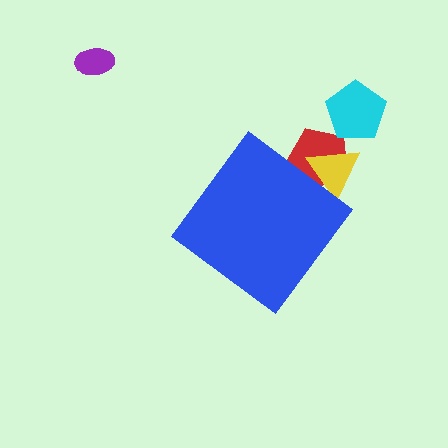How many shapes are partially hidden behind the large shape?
2 shapes are partially hidden.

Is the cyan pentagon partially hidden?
No, the cyan pentagon is fully visible.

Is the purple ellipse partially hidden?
No, the purple ellipse is fully visible.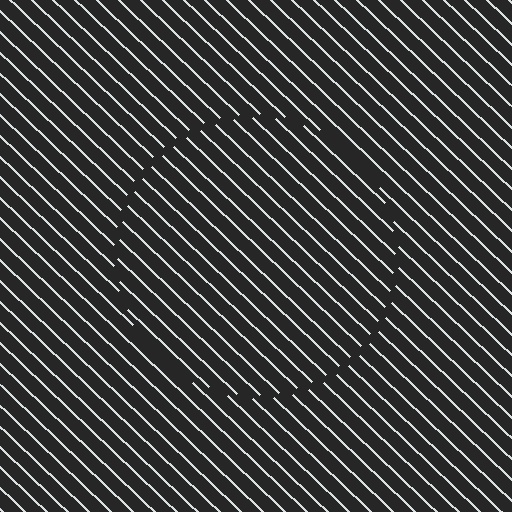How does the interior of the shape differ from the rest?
The interior of the shape contains the same grating, shifted by half a period — the contour is defined by the phase discontinuity where line-ends from the inner and outer gratings abut.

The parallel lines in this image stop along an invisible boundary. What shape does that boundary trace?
An illusory circle. The interior of the shape contains the same grating, shifted by half a period — the contour is defined by the phase discontinuity where line-ends from the inner and outer gratings abut.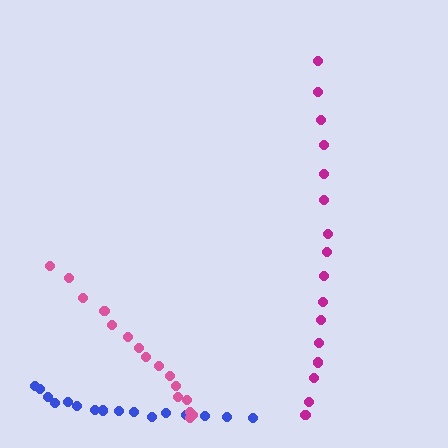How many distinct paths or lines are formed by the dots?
There are 3 distinct paths.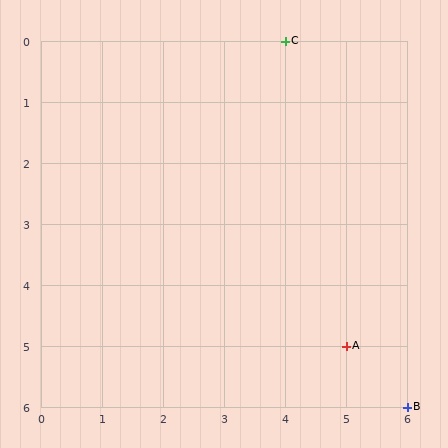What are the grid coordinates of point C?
Point C is at grid coordinates (4, 0).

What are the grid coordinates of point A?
Point A is at grid coordinates (5, 5).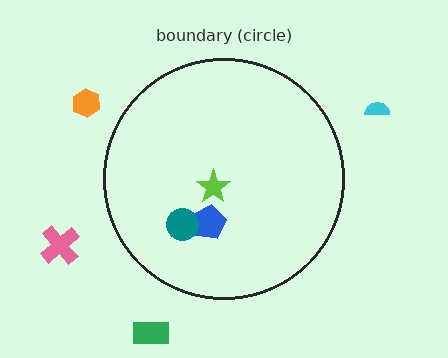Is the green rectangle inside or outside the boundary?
Outside.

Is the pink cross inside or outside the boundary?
Outside.